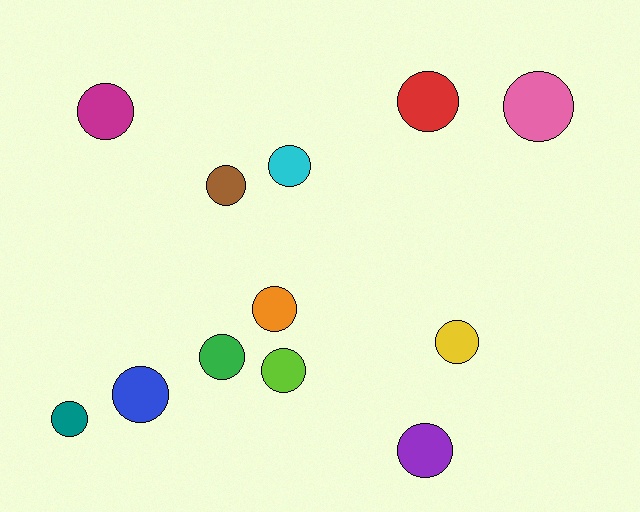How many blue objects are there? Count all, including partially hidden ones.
There is 1 blue object.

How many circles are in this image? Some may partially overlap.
There are 12 circles.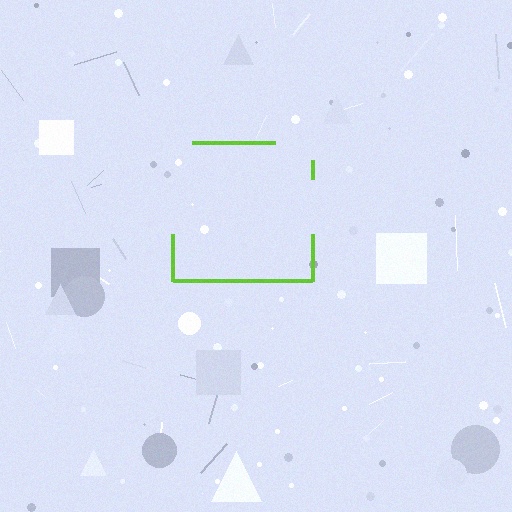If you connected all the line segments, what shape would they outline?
They would outline a square.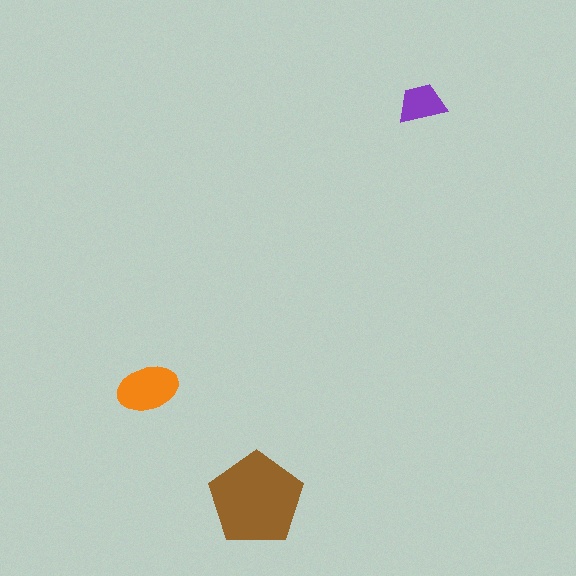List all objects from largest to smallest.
The brown pentagon, the orange ellipse, the purple trapezoid.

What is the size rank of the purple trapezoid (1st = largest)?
3rd.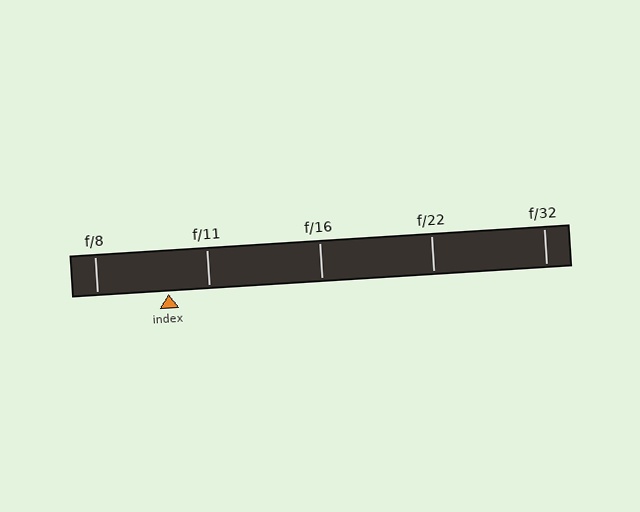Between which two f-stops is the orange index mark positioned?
The index mark is between f/8 and f/11.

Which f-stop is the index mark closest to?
The index mark is closest to f/11.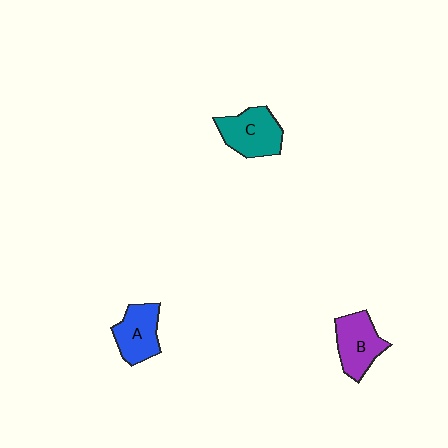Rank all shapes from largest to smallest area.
From largest to smallest: C (teal), B (purple), A (blue).